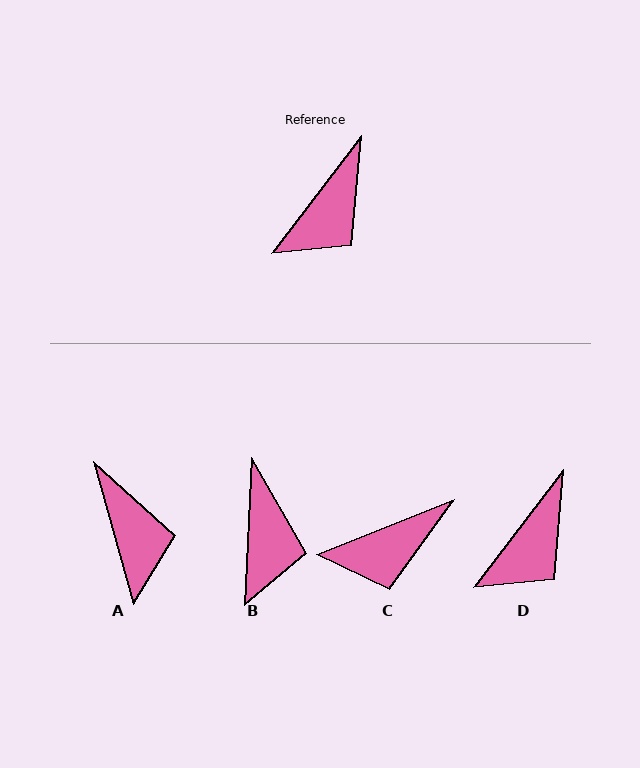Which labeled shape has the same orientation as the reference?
D.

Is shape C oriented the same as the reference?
No, it is off by about 31 degrees.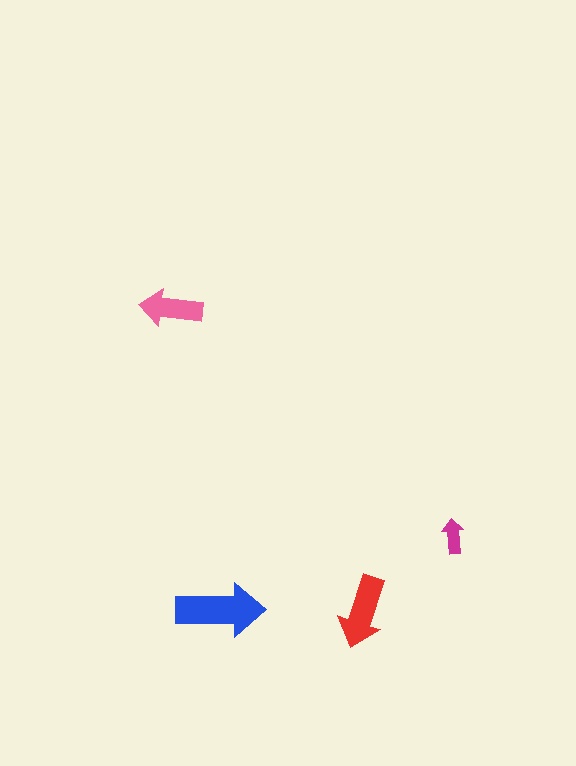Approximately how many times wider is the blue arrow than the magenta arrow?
About 2.5 times wider.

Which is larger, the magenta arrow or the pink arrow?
The pink one.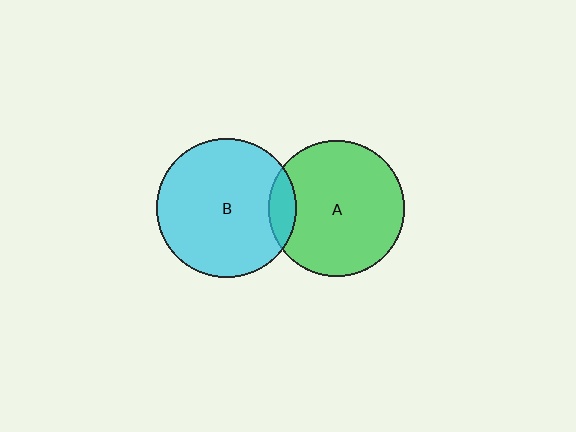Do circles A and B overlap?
Yes.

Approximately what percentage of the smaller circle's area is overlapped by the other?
Approximately 10%.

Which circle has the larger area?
Circle B (cyan).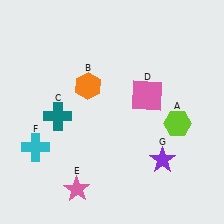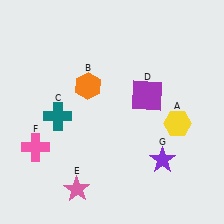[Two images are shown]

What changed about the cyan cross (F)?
In Image 1, F is cyan. In Image 2, it changed to pink.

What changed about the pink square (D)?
In Image 1, D is pink. In Image 2, it changed to purple.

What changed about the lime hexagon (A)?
In Image 1, A is lime. In Image 2, it changed to yellow.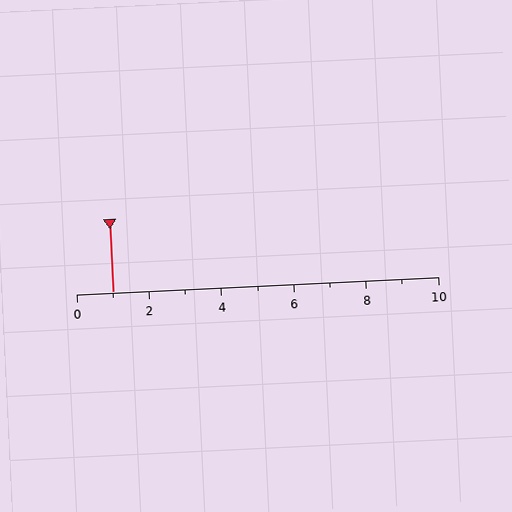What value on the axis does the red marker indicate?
The marker indicates approximately 1.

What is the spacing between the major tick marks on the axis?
The major ticks are spaced 2 apart.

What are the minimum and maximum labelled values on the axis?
The axis runs from 0 to 10.